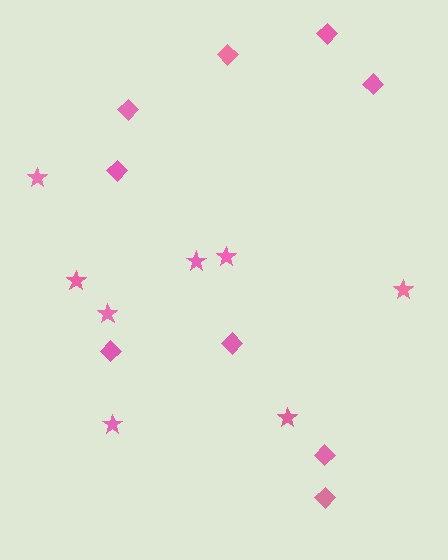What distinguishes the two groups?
There are 2 groups: one group of stars (8) and one group of diamonds (9).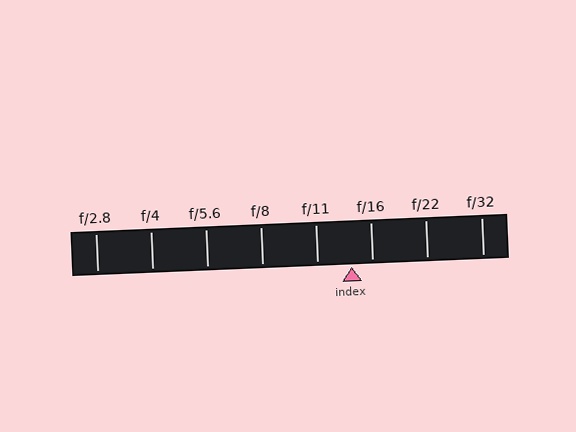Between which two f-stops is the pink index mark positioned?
The index mark is between f/11 and f/16.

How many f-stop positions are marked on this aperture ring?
There are 8 f-stop positions marked.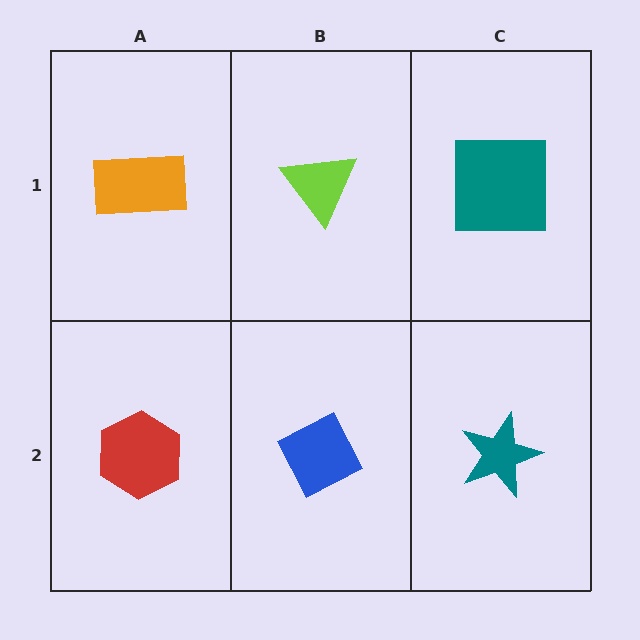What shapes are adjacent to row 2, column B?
A lime triangle (row 1, column B), a red hexagon (row 2, column A), a teal star (row 2, column C).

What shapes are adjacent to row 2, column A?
An orange rectangle (row 1, column A), a blue diamond (row 2, column B).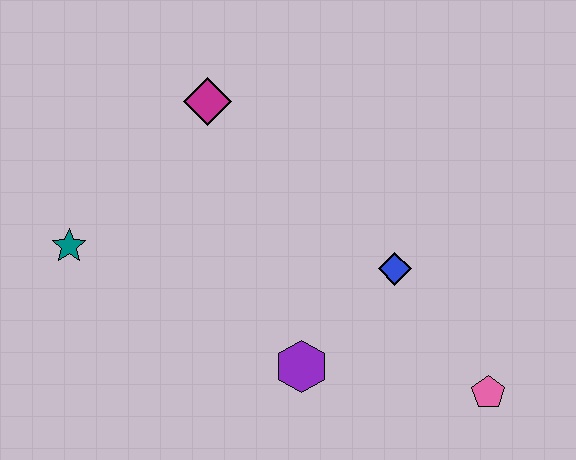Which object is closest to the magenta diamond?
The teal star is closest to the magenta diamond.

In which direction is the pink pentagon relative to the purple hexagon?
The pink pentagon is to the right of the purple hexagon.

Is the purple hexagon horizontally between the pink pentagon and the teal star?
Yes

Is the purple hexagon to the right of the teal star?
Yes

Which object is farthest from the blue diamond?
The teal star is farthest from the blue diamond.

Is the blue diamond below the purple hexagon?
No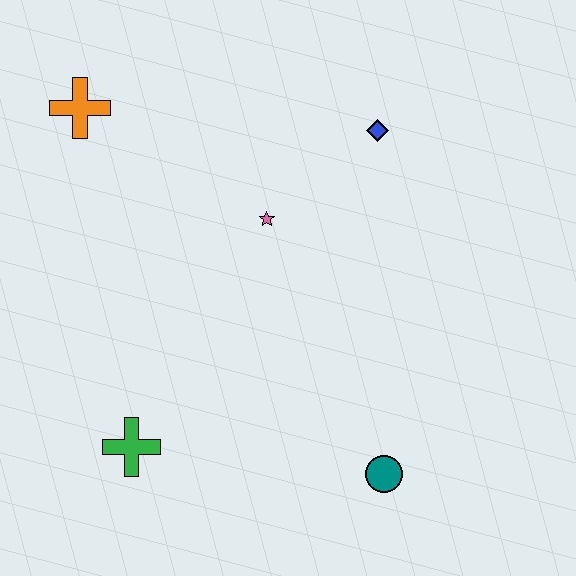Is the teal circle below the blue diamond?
Yes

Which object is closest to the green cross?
The teal circle is closest to the green cross.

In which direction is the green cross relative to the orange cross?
The green cross is below the orange cross.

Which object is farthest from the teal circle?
The orange cross is farthest from the teal circle.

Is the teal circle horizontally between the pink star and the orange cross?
No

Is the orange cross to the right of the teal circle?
No